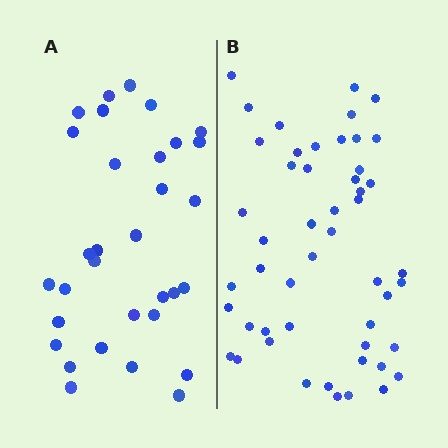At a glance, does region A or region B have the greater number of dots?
Region B (the right region) has more dots.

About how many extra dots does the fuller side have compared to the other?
Region B has approximately 20 more dots than region A.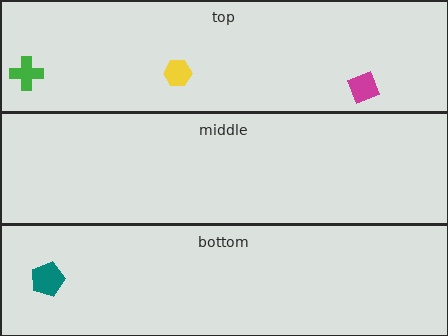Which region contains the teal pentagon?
The bottom region.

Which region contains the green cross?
The top region.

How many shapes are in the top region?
3.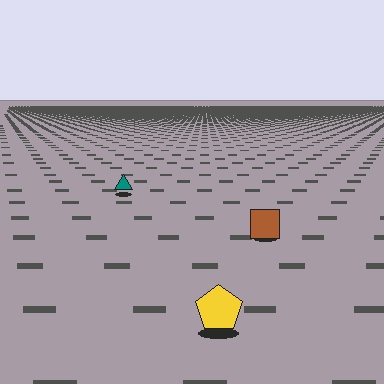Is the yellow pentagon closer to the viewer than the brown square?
Yes. The yellow pentagon is closer — you can tell from the texture gradient: the ground texture is coarser near it.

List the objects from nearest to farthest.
From nearest to farthest: the yellow pentagon, the brown square, the teal triangle.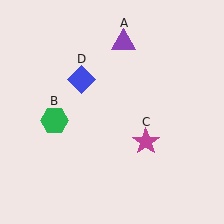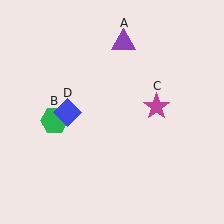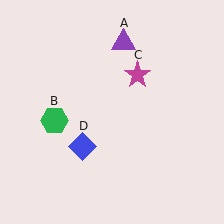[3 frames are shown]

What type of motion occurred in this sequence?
The magenta star (object C), blue diamond (object D) rotated counterclockwise around the center of the scene.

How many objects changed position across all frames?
2 objects changed position: magenta star (object C), blue diamond (object D).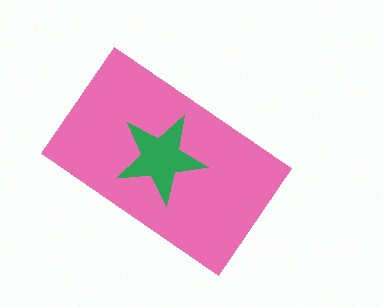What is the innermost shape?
The green star.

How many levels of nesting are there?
2.